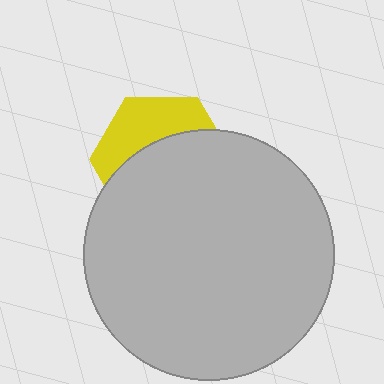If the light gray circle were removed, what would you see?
You would see the complete yellow hexagon.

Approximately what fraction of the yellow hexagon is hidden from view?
Roughly 63% of the yellow hexagon is hidden behind the light gray circle.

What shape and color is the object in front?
The object in front is a light gray circle.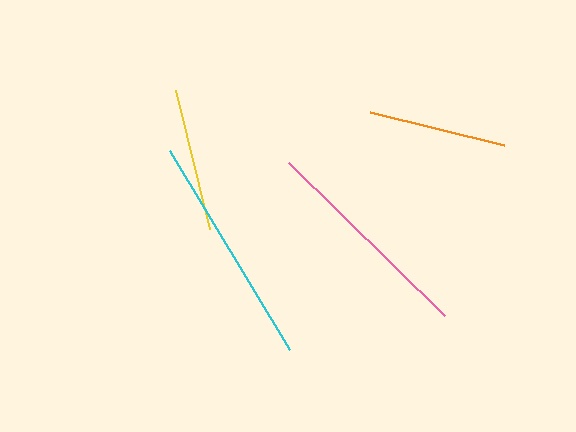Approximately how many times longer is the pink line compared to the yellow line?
The pink line is approximately 1.5 times the length of the yellow line.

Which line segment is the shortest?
The orange line is the shortest at approximately 139 pixels.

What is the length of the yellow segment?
The yellow segment is approximately 143 pixels long.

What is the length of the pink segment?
The pink segment is approximately 219 pixels long.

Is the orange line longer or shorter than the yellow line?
The yellow line is longer than the orange line.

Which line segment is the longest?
The cyan line is the longest at approximately 233 pixels.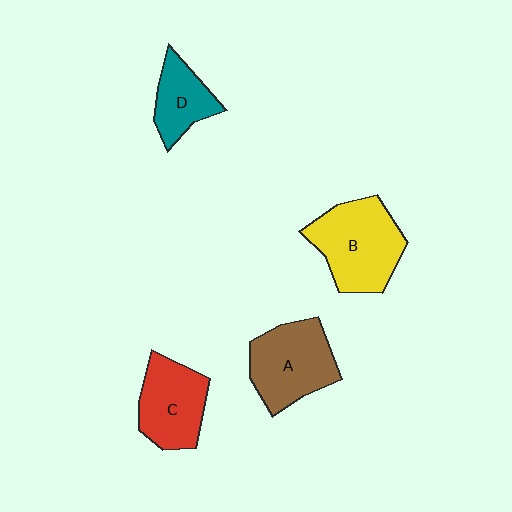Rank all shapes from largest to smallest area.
From largest to smallest: B (yellow), A (brown), C (red), D (teal).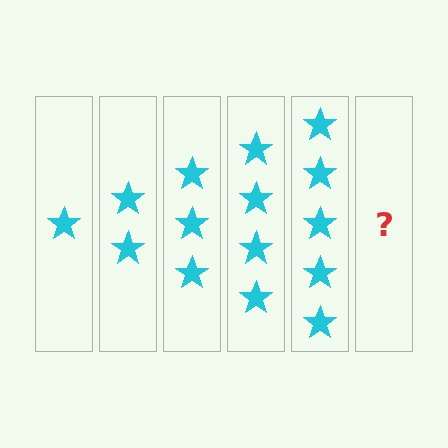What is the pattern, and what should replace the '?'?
The pattern is that each step adds one more star. The '?' should be 6 stars.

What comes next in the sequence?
The next element should be 6 stars.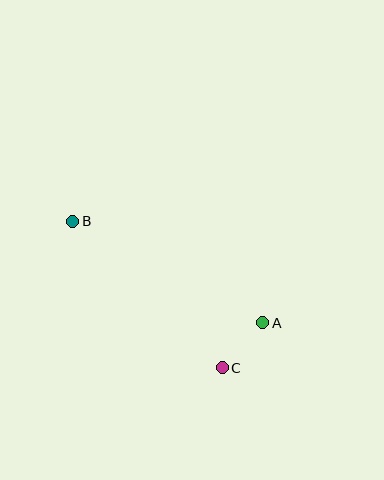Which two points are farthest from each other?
Points A and B are farthest from each other.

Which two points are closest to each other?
Points A and C are closest to each other.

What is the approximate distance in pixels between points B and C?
The distance between B and C is approximately 209 pixels.